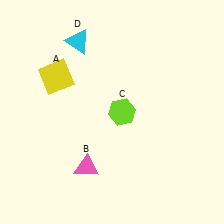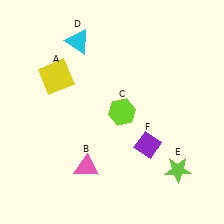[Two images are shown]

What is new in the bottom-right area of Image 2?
A lime star (E) was added in the bottom-right area of Image 2.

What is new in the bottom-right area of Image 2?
A purple diamond (F) was added in the bottom-right area of Image 2.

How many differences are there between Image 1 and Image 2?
There are 2 differences between the two images.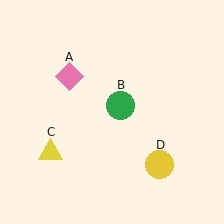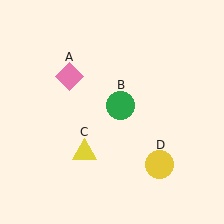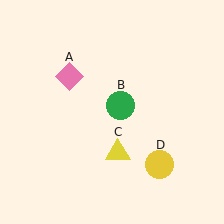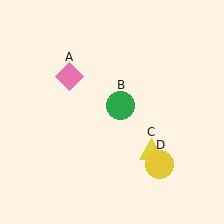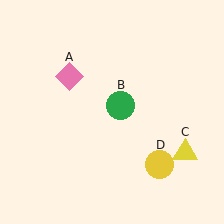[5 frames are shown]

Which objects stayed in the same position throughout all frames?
Pink diamond (object A) and green circle (object B) and yellow circle (object D) remained stationary.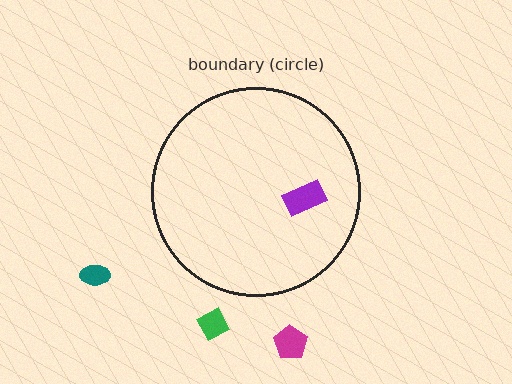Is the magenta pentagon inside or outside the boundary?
Outside.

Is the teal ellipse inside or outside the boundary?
Outside.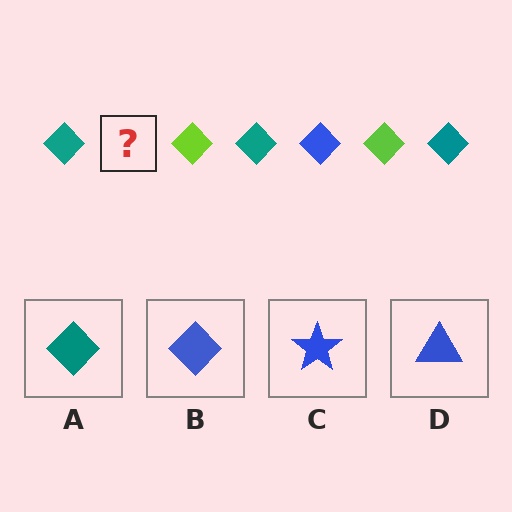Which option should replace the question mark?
Option B.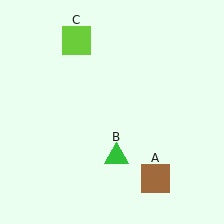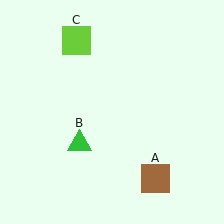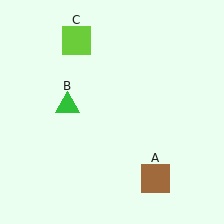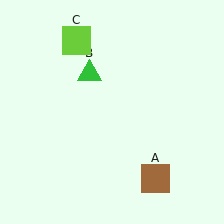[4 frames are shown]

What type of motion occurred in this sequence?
The green triangle (object B) rotated clockwise around the center of the scene.